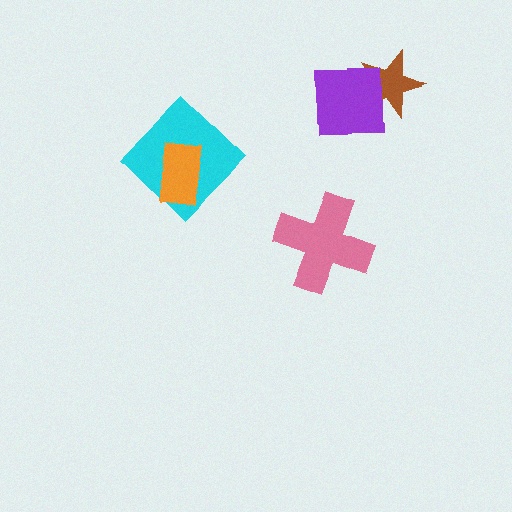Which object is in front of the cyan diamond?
The orange rectangle is in front of the cyan diamond.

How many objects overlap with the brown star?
1 object overlaps with the brown star.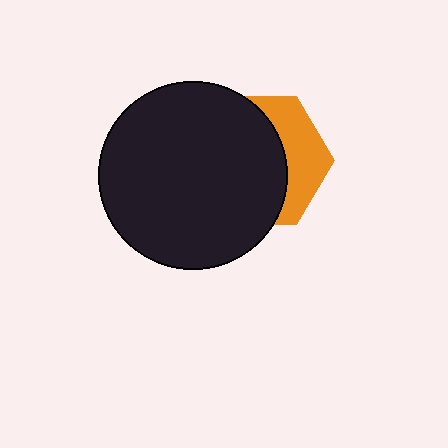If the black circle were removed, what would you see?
You would see the complete orange hexagon.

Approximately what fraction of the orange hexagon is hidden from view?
Roughly 66% of the orange hexagon is hidden behind the black circle.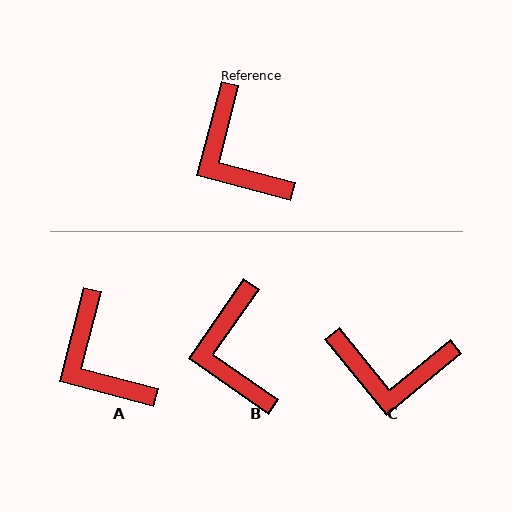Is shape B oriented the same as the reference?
No, it is off by about 20 degrees.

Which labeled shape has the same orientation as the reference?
A.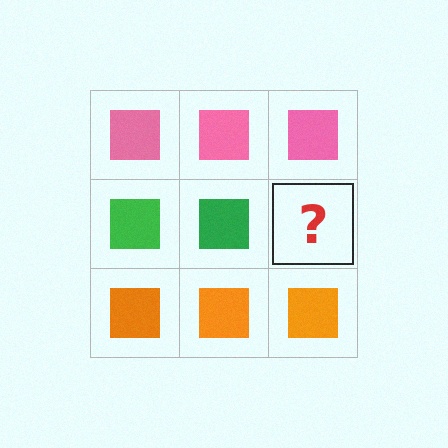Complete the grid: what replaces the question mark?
The question mark should be replaced with a green square.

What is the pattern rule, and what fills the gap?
The rule is that each row has a consistent color. The gap should be filled with a green square.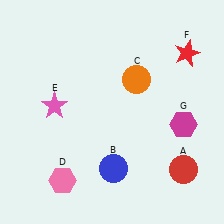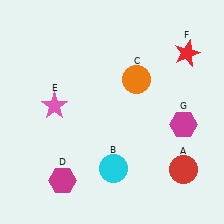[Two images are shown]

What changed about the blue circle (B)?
In Image 1, B is blue. In Image 2, it changed to cyan.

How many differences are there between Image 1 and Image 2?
There are 2 differences between the two images.